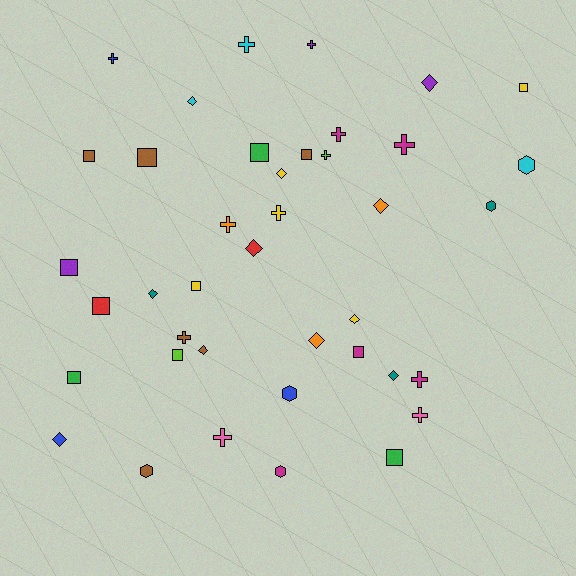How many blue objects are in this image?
There are 3 blue objects.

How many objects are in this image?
There are 40 objects.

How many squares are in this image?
There are 12 squares.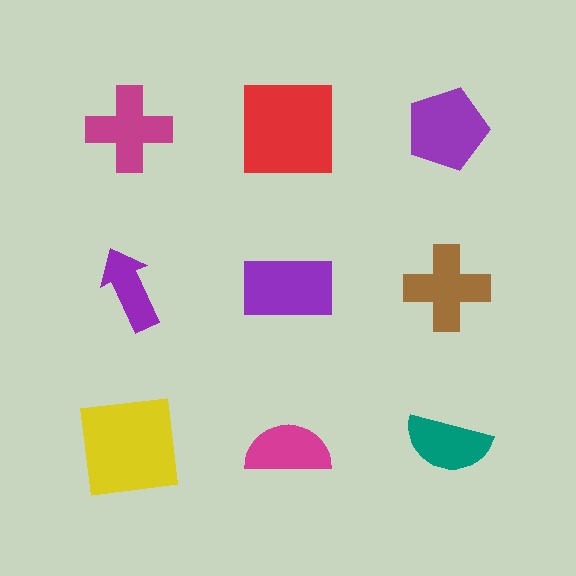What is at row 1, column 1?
A magenta cross.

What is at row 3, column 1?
A yellow square.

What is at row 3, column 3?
A teal semicircle.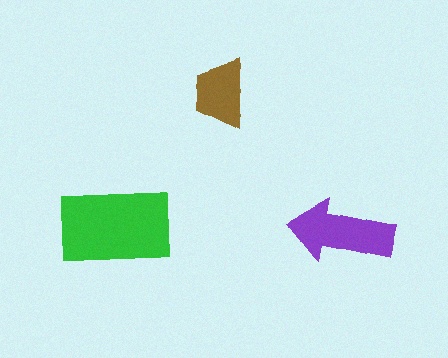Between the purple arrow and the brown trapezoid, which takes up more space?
The purple arrow.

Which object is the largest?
The green rectangle.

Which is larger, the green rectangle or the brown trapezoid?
The green rectangle.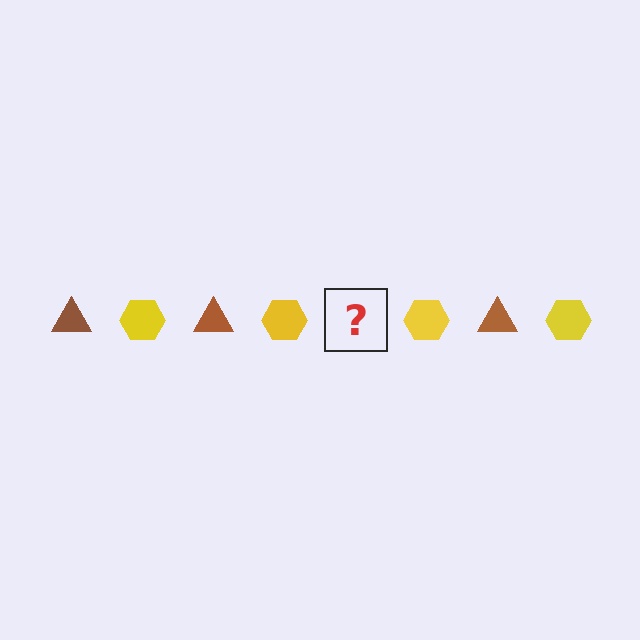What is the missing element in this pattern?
The missing element is a brown triangle.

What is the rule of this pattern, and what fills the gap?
The rule is that the pattern alternates between brown triangle and yellow hexagon. The gap should be filled with a brown triangle.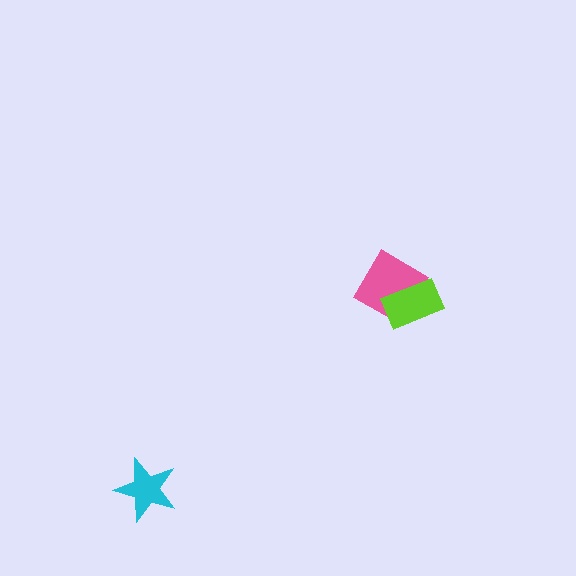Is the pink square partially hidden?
Yes, it is partially covered by another shape.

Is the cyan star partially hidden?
No, no other shape covers it.